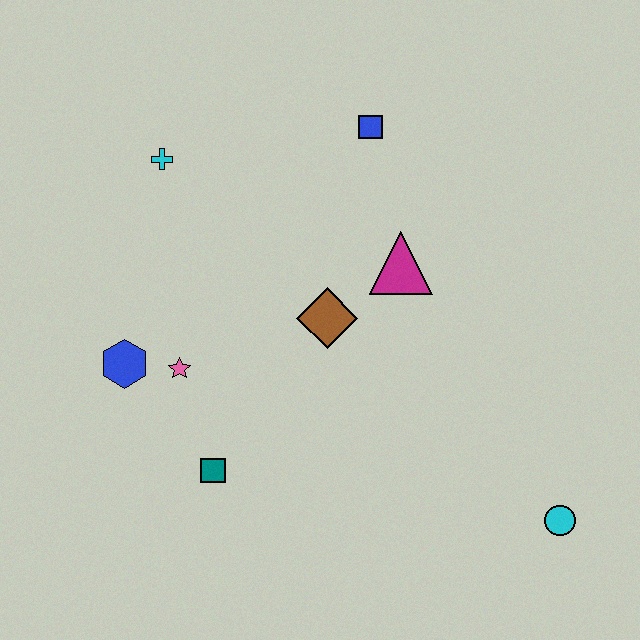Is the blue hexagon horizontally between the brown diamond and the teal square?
No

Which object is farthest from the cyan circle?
The cyan cross is farthest from the cyan circle.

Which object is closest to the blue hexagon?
The pink star is closest to the blue hexagon.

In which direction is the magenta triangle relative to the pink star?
The magenta triangle is to the right of the pink star.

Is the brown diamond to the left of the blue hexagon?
No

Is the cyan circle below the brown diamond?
Yes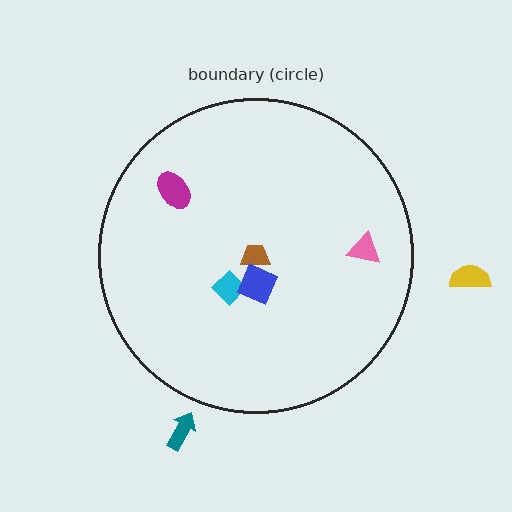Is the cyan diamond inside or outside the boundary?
Inside.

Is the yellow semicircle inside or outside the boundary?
Outside.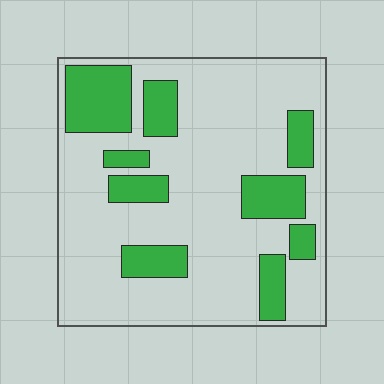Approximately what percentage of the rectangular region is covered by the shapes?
Approximately 25%.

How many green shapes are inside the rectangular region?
9.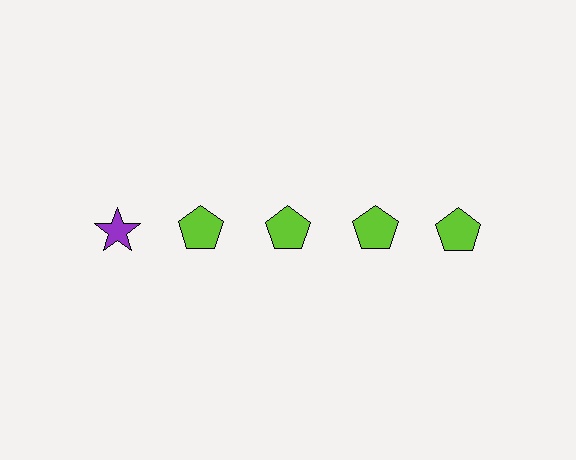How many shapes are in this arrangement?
There are 5 shapes arranged in a grid pattern.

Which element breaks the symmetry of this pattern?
The purple star in the top row, leftmost column breaks the symmetry. All other shapes are lime pentagons.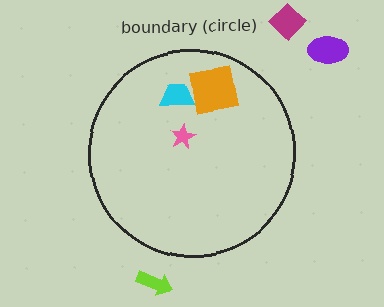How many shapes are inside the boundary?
3 inside, 3 outside.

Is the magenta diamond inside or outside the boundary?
Outside.